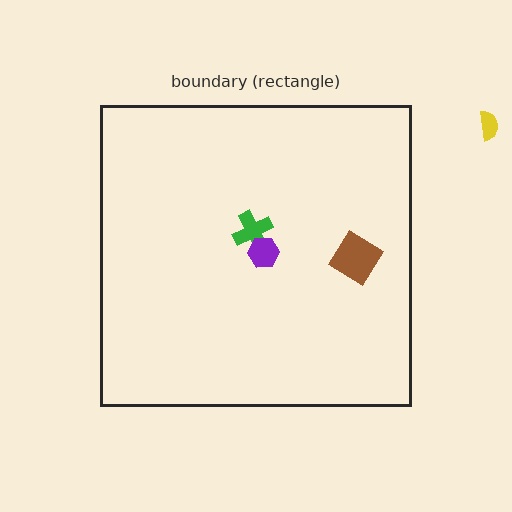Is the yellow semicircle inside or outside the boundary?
Outside.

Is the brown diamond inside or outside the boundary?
Inside.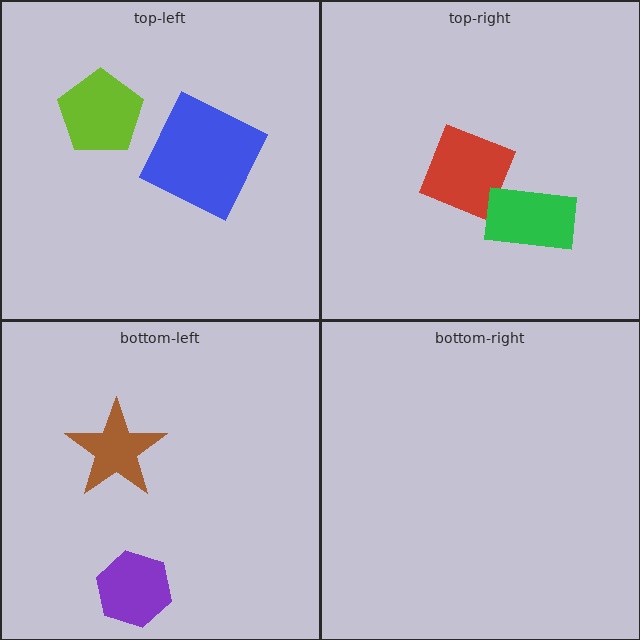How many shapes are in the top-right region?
2.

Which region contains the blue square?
The top-left region.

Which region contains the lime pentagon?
The top-left region.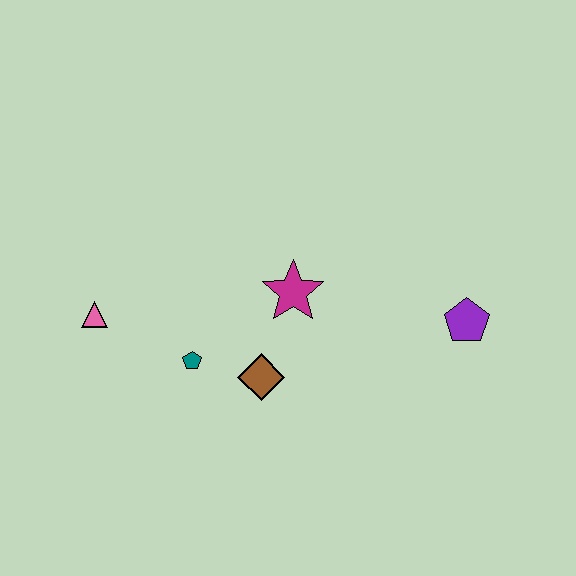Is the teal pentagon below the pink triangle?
Yes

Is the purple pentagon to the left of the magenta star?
No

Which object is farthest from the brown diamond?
The purple pentagon is farthest from the brown diamond.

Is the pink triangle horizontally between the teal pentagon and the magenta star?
No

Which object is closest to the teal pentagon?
The brown diamond is closest to the teal pentagon.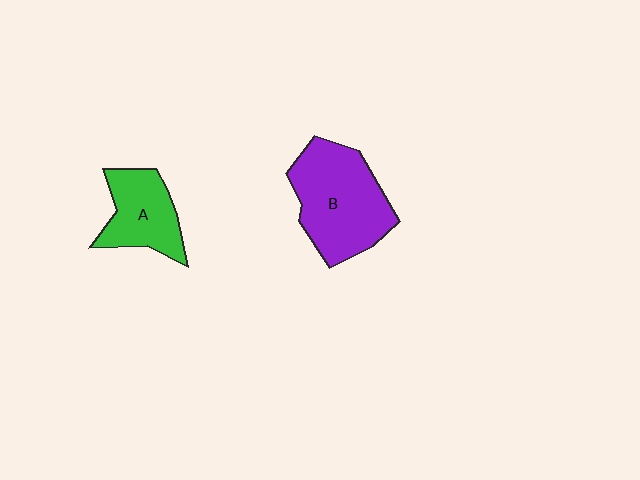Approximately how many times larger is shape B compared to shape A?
Approximately 1.6 times.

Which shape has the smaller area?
Shape A (green).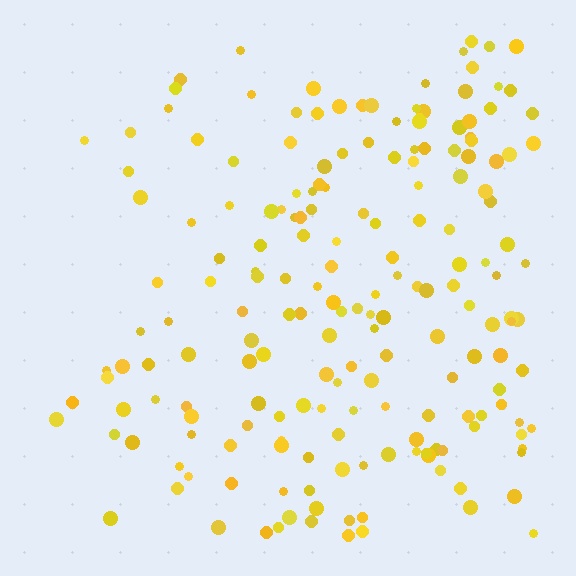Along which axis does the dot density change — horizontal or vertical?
Horizontal.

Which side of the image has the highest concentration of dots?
The right.